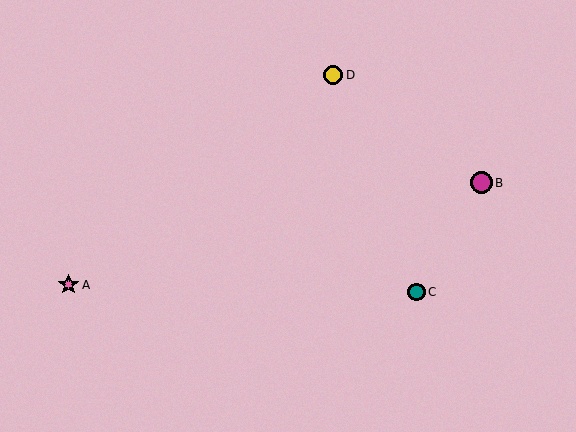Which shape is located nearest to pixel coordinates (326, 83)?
The yellow circle (labeled D) at (333, 75) is nearest to that location.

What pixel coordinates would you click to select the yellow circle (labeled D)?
Click at (333, 75) to select the yellow circle D.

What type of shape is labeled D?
Shape D is a yellow circle.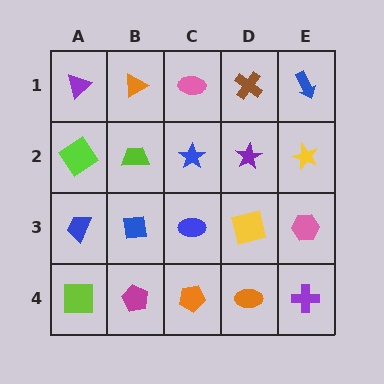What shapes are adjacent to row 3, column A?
A lime diamond (row 2, column A), a lime square (row 4, column A), a blue square (row 3, column B).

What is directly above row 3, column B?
A lime trapezoid.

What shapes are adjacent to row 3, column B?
A lime trapezoid (row 2, column B), a magenta pentagon (row 4, column B), a blue trapezoid (row 3, column A), a blue ellipse (row 3, column C).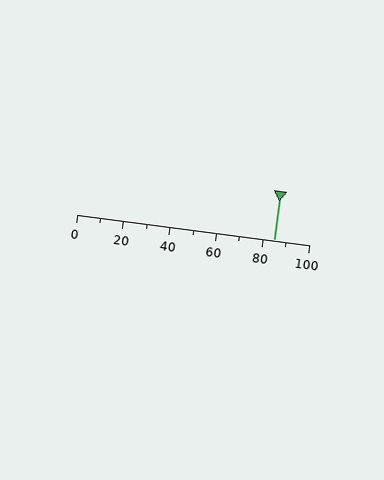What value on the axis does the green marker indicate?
The marker indicates approximately 85.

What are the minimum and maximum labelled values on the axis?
The axis runs from 0 to 100.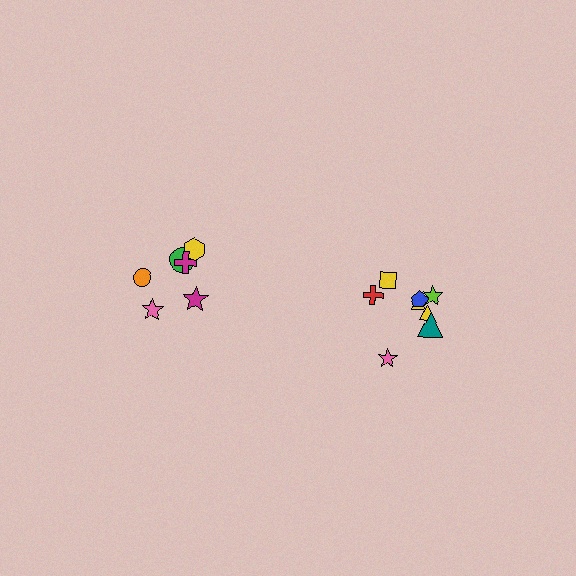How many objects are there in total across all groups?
There are 14 objects.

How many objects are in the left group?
There are 6 objects.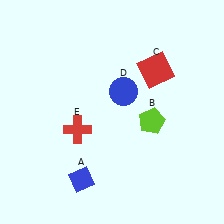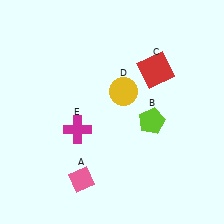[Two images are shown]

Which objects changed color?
A changed from blue to pink. D changed from blue to yellow. E changed from red to magenta.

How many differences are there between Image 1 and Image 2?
There are 3 differences between the two images.